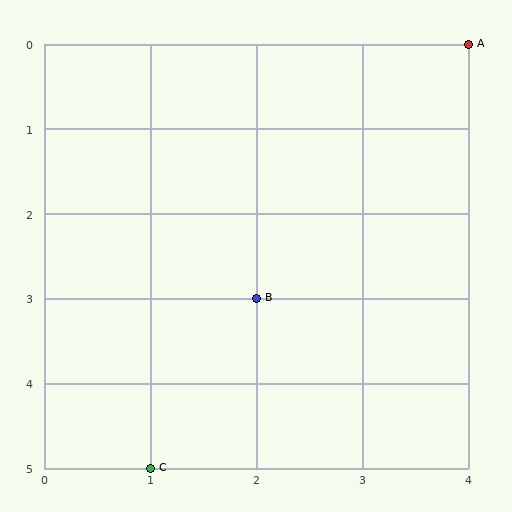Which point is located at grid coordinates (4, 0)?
Point A is at (4, 0).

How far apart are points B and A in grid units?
Points B and A are 2 columns and 3 rows apart (about 3.6 grid units diagonally).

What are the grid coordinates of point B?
Point B is at grid coordinates (2, 3).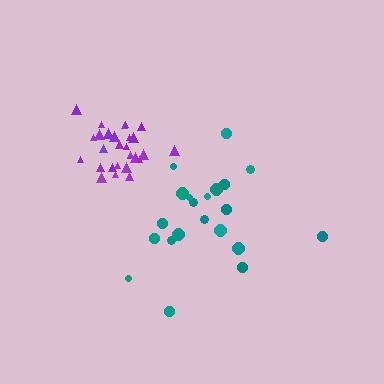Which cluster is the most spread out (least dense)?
Teal.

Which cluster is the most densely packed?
Purple.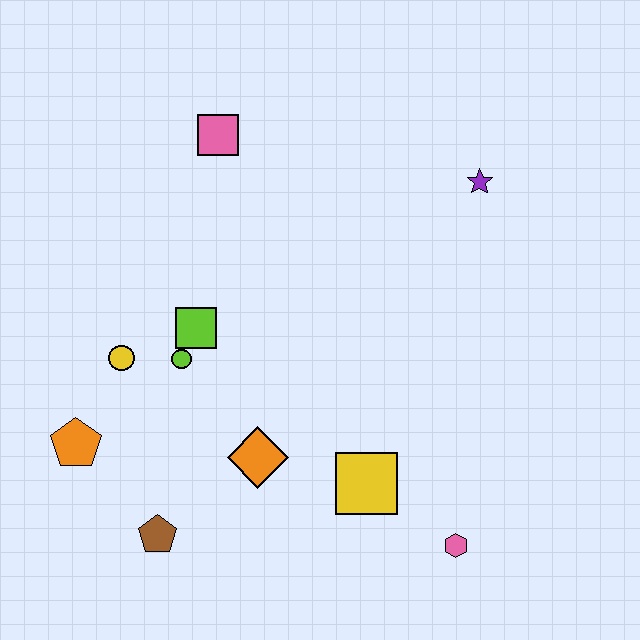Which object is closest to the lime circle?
The lime square is closest to the lime circle.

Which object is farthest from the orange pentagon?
The purple star is farthest from the orange pentagon.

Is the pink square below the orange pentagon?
No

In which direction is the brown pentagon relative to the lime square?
The brown pentagon is below the lime square.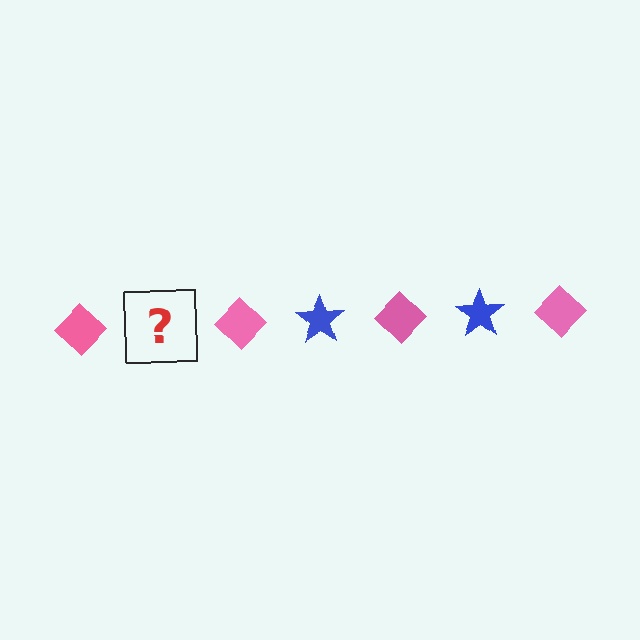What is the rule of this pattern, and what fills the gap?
The rule is that the pattern alternates between pink diamond and blue star. The gap should be filled with a blue star.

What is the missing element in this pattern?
The missing element is a blue star.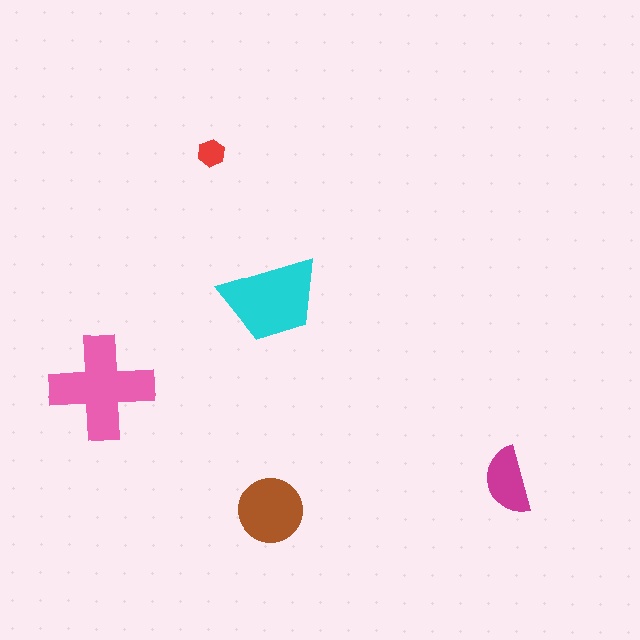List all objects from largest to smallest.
The pink cross, the cyan trapezoid, the brown circle, the magenta semicircle, the red hexagon.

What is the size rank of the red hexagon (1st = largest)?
5th.